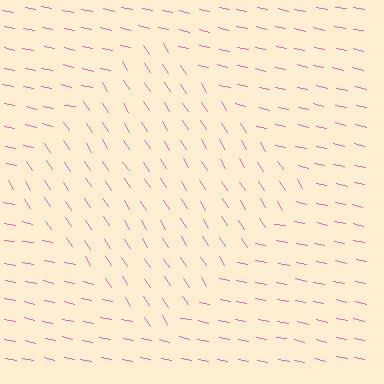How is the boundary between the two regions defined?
The boundary is defined purely by a change in line orientation (approximately 45 degrees difference). All lines are the same color and thickness.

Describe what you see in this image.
The image is filled with small pink line segments. A diamond region in the image has lines oriented differently from the surrounding lines, creating a visible texture boundary.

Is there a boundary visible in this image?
Yes, there is a texture boundary formed by a change in line orientation.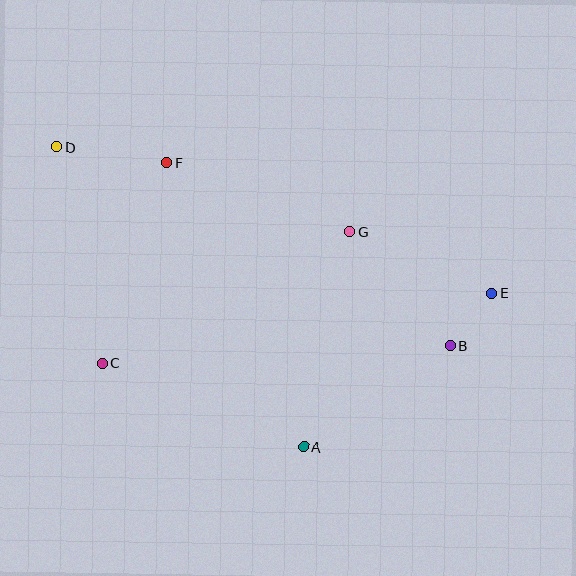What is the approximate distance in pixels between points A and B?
The distance between A and B is approximately 178 pixels.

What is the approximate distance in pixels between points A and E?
The distance between A and E is approximately 243 pixels.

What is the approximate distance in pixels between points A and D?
The distance between A and D is approximately 389 pixels.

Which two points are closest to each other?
Points B and E are closest to each other.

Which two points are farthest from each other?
Points D and E are farthest from each other.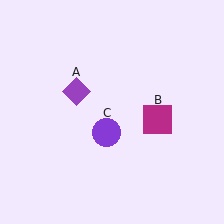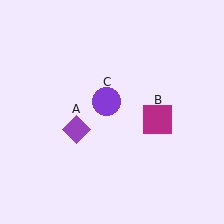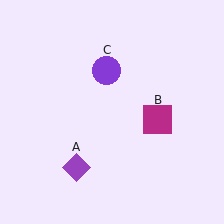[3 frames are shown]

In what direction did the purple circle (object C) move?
The purple circle (object C) moved up.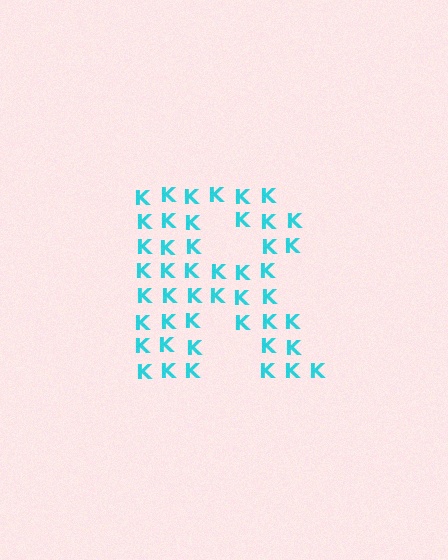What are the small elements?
The small elements are letter K's.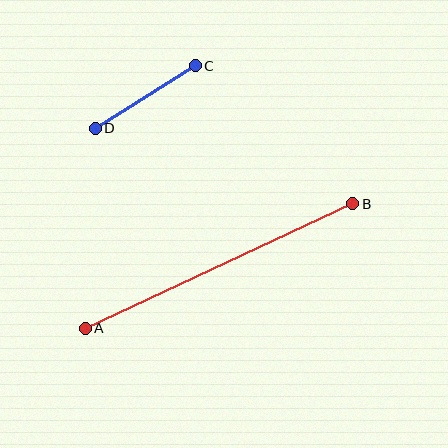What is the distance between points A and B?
The distance is approximately 295 pixels.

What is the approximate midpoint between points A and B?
The midpoint is at approximately (219, 266) pixels.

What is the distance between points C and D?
The distance is approximately 118 pixels.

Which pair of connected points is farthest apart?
Points A and B are farthest apart.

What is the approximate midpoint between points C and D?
The midpoint is at approximately (145, 97) pixels.